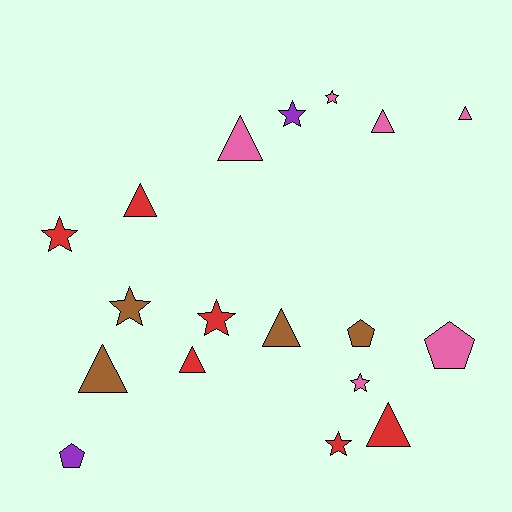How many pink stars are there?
There are 2 pink stars.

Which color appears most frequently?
Pink, with 6 objects.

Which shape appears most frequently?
Triangle, with 8 objects.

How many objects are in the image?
There are 18 objects.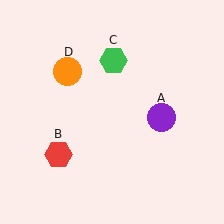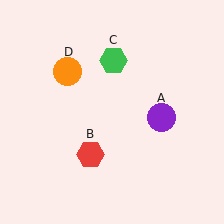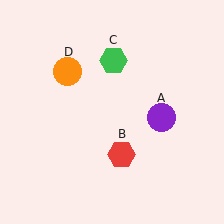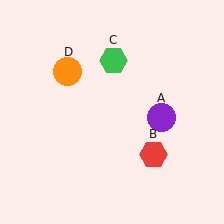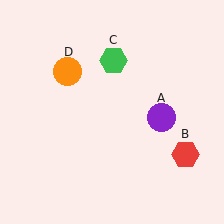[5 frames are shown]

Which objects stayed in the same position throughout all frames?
Purple circle (object A) and green hexagon (object C) and orange circle (object D) remained stationary.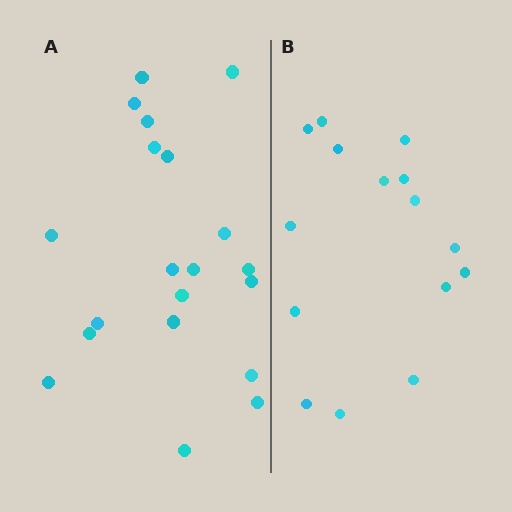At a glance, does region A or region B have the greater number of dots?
Region A (the left region) has more dots.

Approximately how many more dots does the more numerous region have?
Region A has about 5 more dots than region B.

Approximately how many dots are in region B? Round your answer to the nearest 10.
About 20 dots. (The exact count is 15, which rounds to 20.)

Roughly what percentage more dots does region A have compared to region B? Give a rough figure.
About 35% more.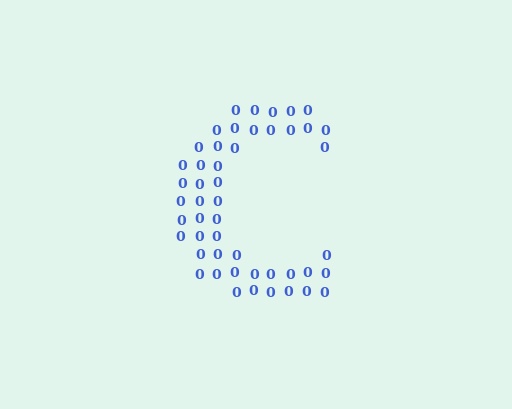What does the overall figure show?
The overall figure shows the letter C.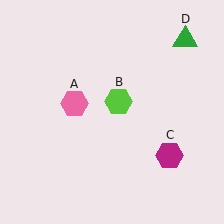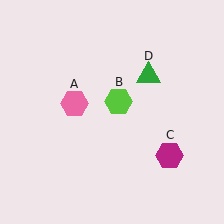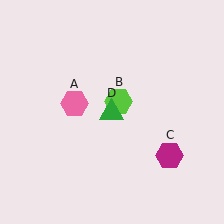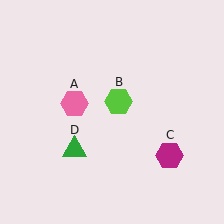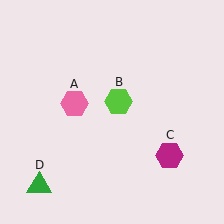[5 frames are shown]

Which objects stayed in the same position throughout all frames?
Pink hexagon (object A) and lime hexagon (object B) and magenta hexagon (object C) remained stationary.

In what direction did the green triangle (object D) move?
The green triangle (object D) moved down and to the left.